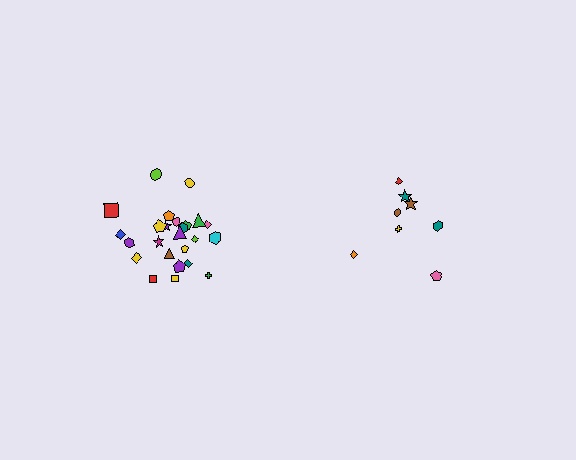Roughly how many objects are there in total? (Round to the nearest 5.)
Roughly 35 objects in total.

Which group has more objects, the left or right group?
The left group.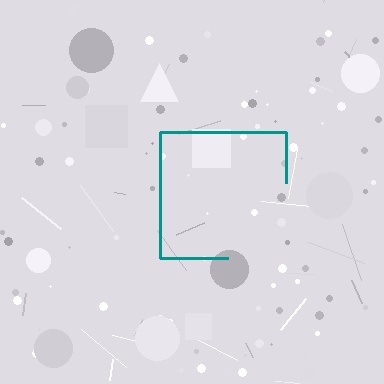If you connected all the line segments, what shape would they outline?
They would outline a square.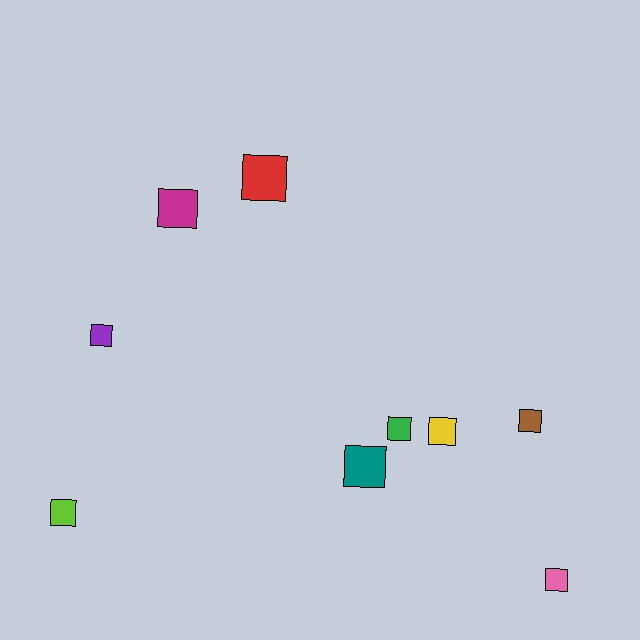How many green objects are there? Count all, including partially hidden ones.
There is 1 green object.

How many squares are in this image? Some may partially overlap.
There are 9 squares.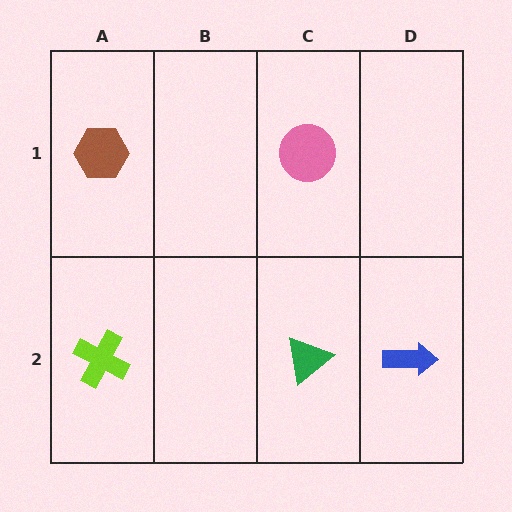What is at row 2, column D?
A blue arrow.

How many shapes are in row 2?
3 shapes.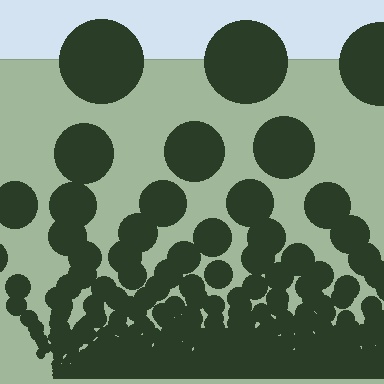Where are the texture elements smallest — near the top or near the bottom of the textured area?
Near the bottom.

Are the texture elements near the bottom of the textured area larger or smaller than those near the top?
Smaller. The gradient is inverted — elements near the bottom are smaller and denser.